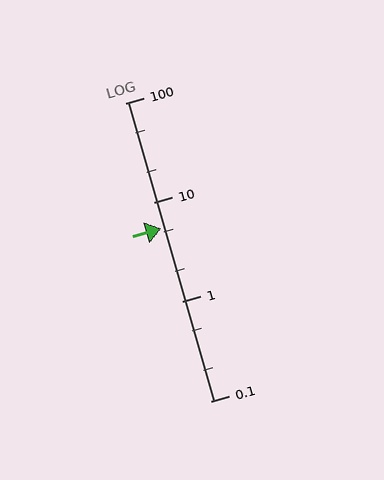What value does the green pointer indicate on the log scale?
The pointer indicates approximately 5.5.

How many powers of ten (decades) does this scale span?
The scale spans 3 decades, from 0.1 to 100.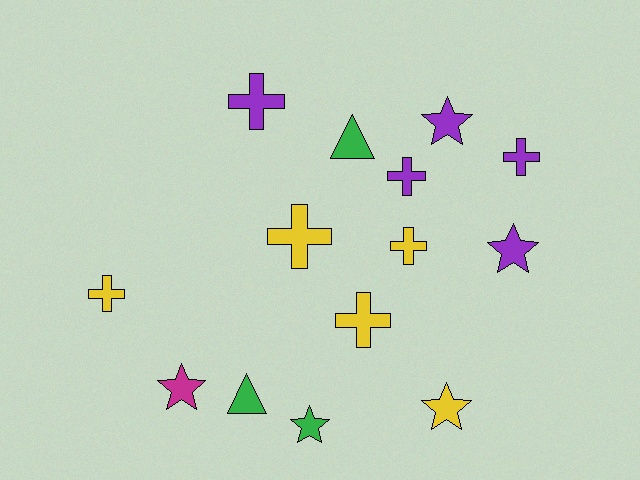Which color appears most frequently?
Purple, with 5 objects.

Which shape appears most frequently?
Cross, with 7 objects.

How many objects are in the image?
There are 14 objects.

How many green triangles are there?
There are 2 green triangles.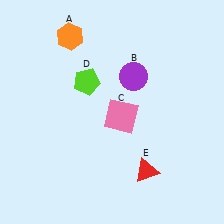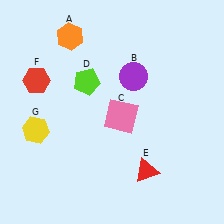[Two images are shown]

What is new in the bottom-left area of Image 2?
A yellow hexagon (G) was added in the bottom-left area of Image 2.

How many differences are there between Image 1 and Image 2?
There are 2 differences between the two images.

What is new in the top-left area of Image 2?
A red hexagon (F) was added in the top-left area of Image 2.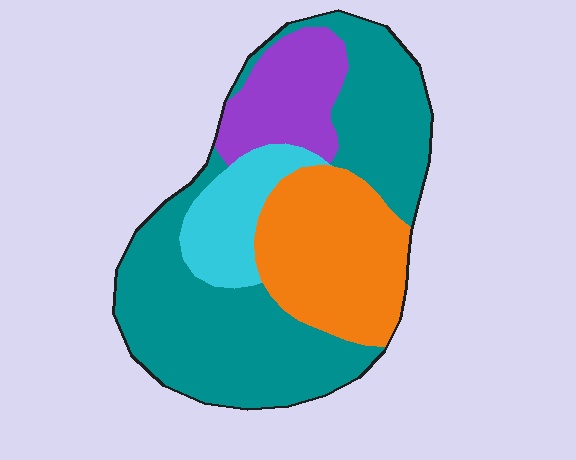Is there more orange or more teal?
Teal.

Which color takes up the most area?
Teal, at roughly 50%.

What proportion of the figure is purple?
Purple covers around 15% of the figure.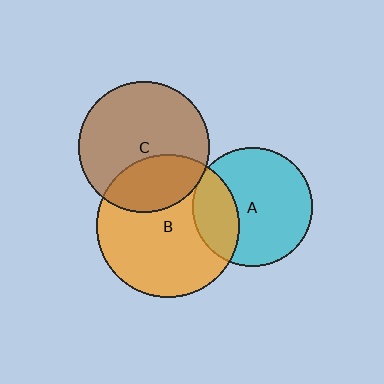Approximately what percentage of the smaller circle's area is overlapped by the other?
Approximately 30%.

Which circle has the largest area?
Circle B (orange).